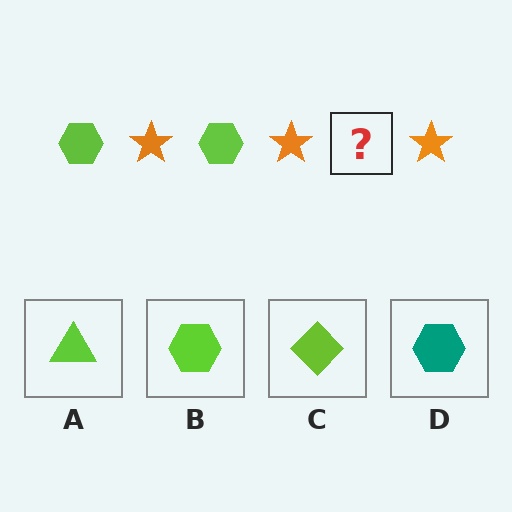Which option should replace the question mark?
Option B.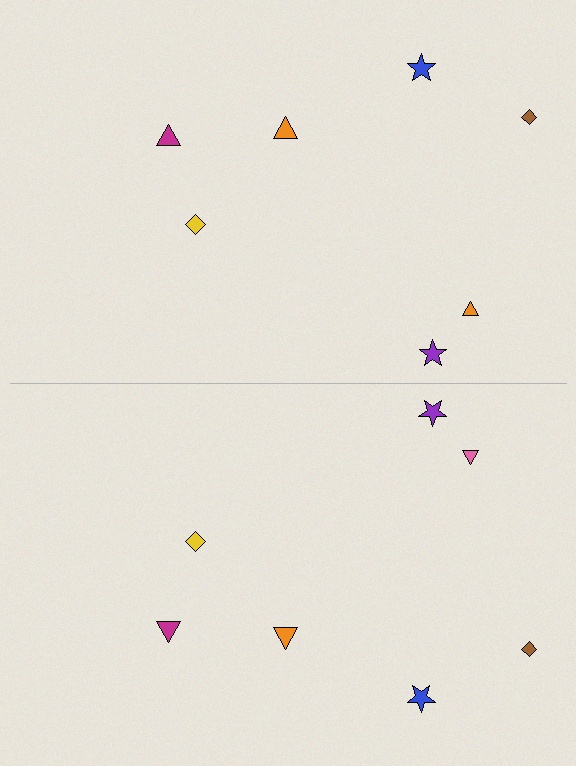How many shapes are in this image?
There are 14 shapes in this image.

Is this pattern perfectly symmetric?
No, the pattern is not perfectly symmetric. The pink triangle on the bottom side breaks the symmetry — its mirror counterpart is orange.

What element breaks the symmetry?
The pink triangle on the bottom side breaks the symmetry — its mirror counterpart is orange.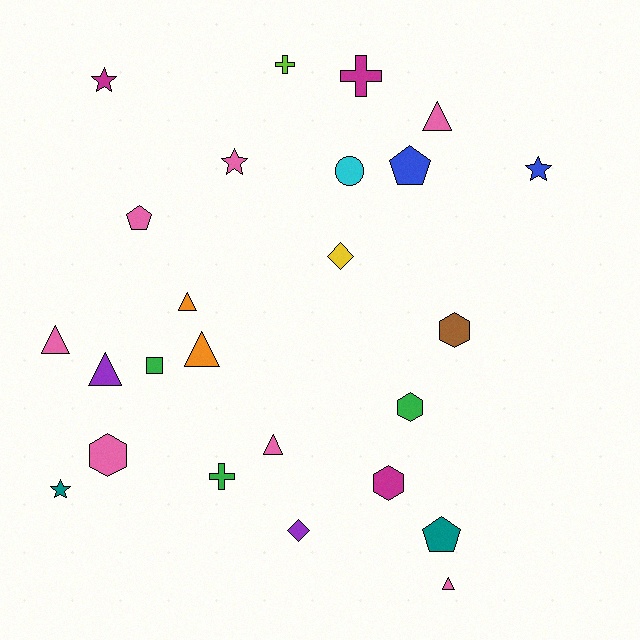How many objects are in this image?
There are 25 objects.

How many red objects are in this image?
There are no red objects.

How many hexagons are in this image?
There are 4 hexagons.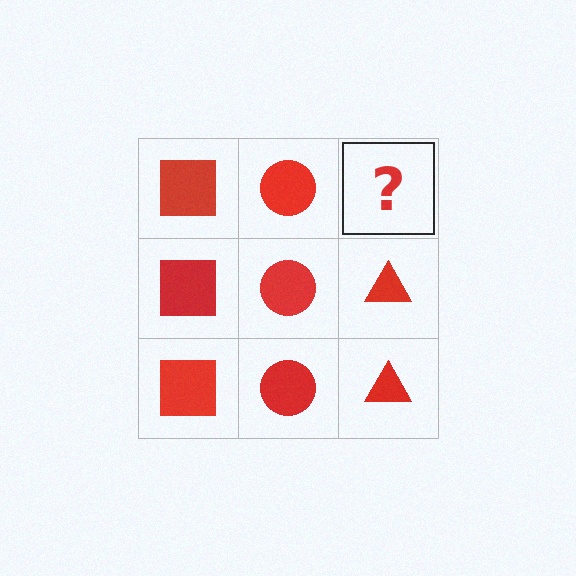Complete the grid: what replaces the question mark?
The question mark should be replaced with a red triangle.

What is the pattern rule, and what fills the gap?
The rule is that each column has a consistent shape. The gap should be filled with a red triangle.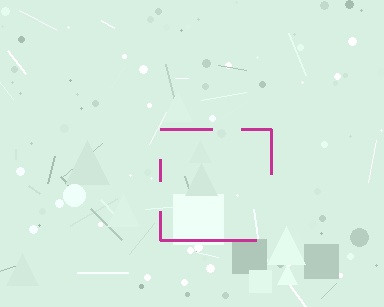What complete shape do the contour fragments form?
The contour fragments form a square.